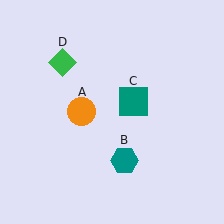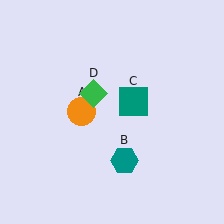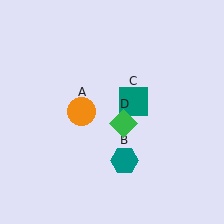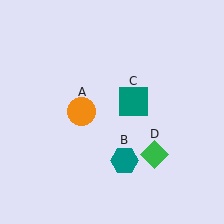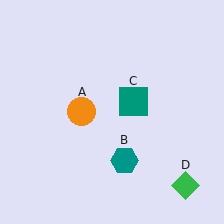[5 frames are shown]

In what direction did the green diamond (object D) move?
The green diamond (object D) moved down and to the right.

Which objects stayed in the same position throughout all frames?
Orange circle (object A) and teal hexagon (object B) and teal square (object C) remained stationary.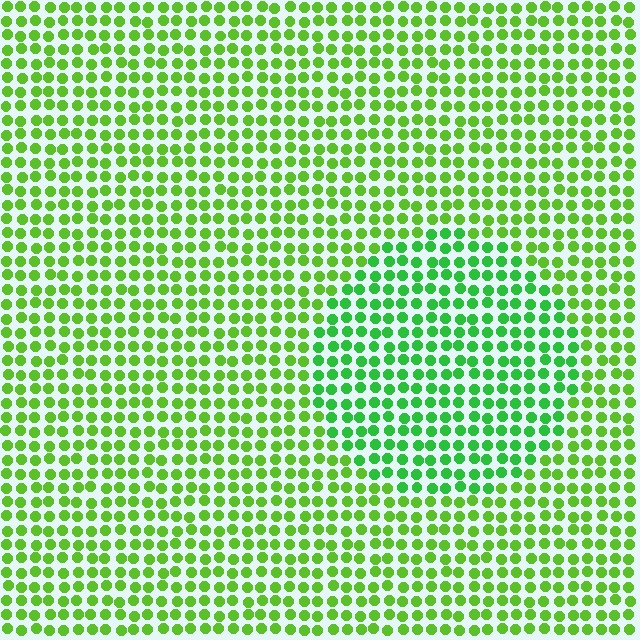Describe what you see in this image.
The image is filled with small lime elements in a uniform arrangement. A circle-shaped region is visible where the elements are tinted to a slightly different hue, forming a subtle color boundary.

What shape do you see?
I see a circle.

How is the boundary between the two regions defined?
The boundary is defined purely by a slight shift in hue (about 27 degrees). Spacing, size, and orientation are identical on both sides.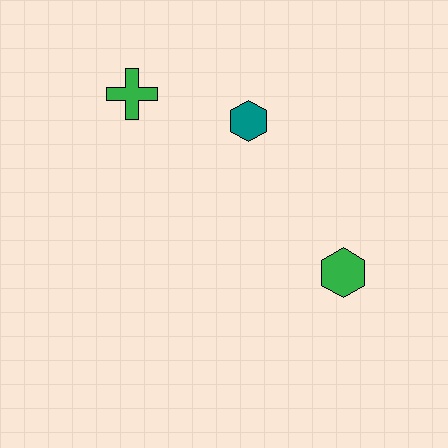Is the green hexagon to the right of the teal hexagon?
Yes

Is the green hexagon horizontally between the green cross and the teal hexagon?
No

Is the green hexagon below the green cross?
Yes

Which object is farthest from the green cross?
The green hexagon is farthest from the green cross.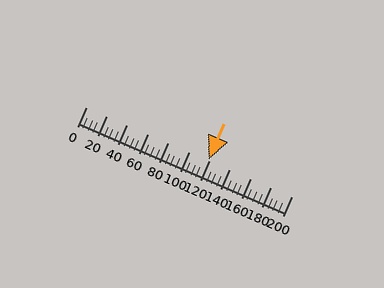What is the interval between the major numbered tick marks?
The major tick marks are spaced 20 units apart.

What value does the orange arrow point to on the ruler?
The orange arrow points to approximately 119.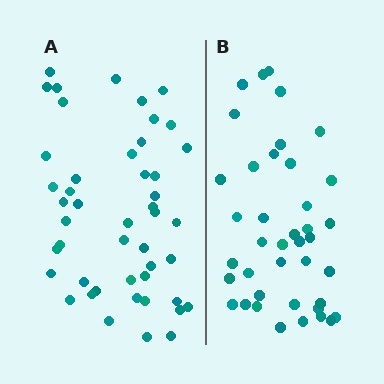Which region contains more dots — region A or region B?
Region A (the left region) has more dots.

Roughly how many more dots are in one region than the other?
Region A has roughly 8 or so more dots than region B.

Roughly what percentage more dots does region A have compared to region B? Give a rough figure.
About 20% more.